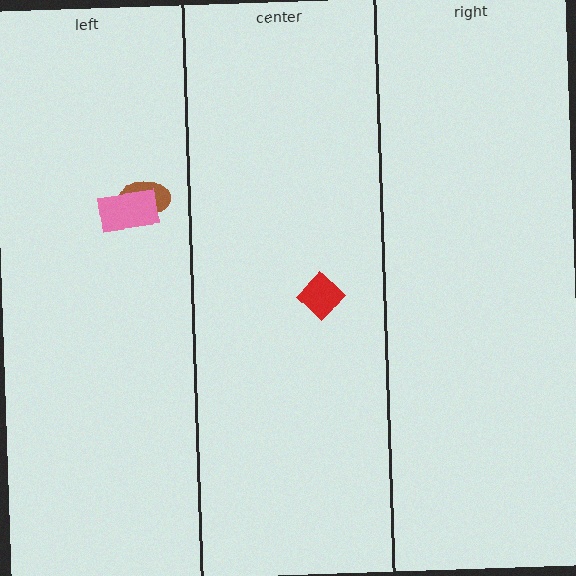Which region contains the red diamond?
The center region.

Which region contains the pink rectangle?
The left region.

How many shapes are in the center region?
1.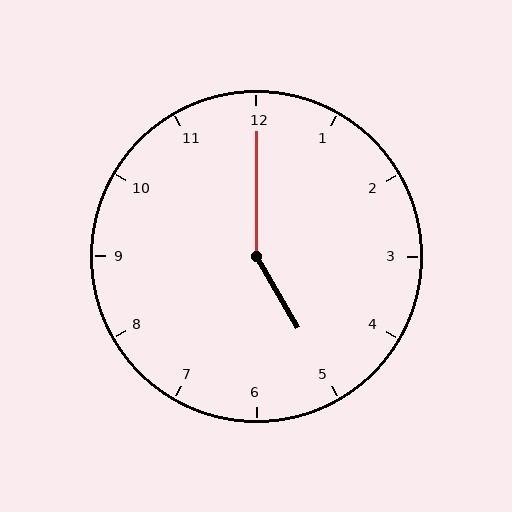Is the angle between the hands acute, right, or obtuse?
It is obtuse.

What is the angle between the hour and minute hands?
Approximately 150 degrees.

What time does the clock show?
5:00.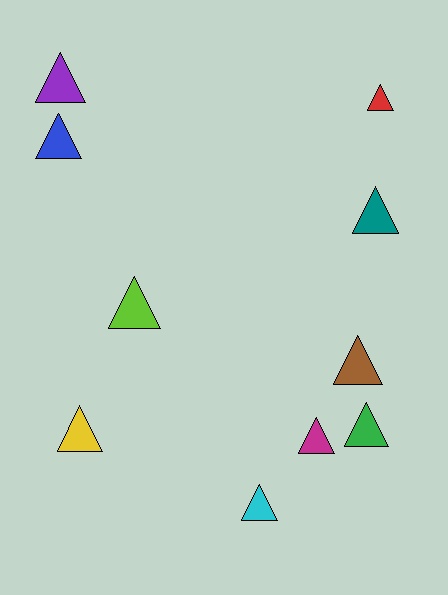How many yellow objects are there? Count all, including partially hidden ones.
There is 1 yellow object.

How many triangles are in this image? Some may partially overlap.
There are 10 triangles.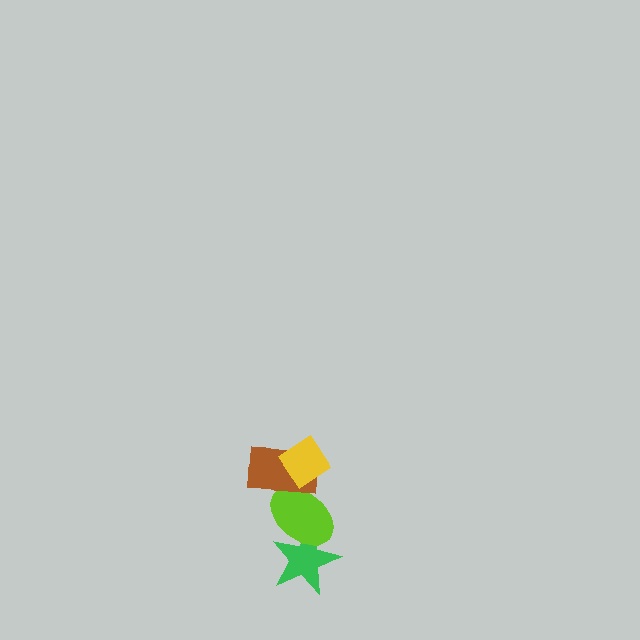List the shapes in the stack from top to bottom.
From top to bottom: the yellow diamond, the brown rectangle, the lime ellipse, the green star.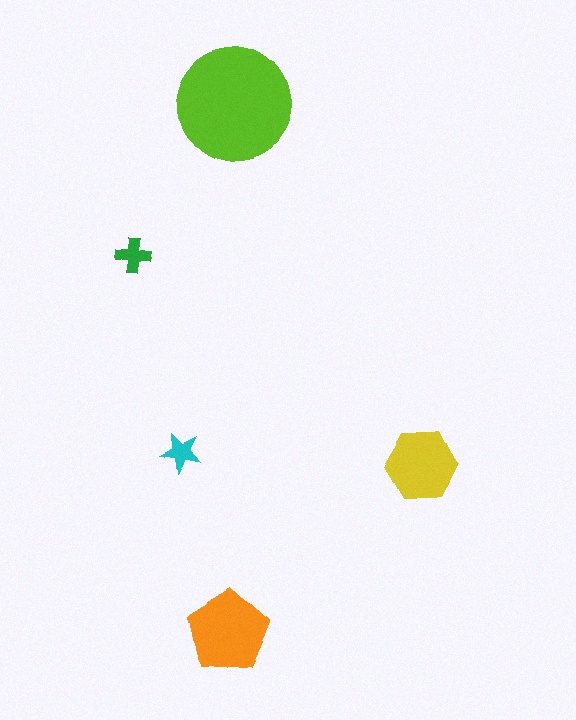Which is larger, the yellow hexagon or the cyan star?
The yellow hexagon.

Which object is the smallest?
The cyan star.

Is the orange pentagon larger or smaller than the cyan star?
Larger.